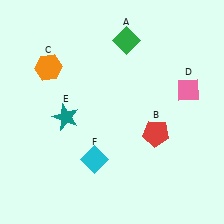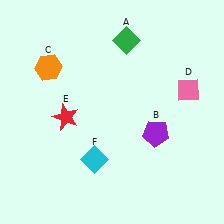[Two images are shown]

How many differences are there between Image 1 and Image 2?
There are 2 differences between the two images.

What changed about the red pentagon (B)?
In Image 1, B is red. In Image 2, it changed to purple.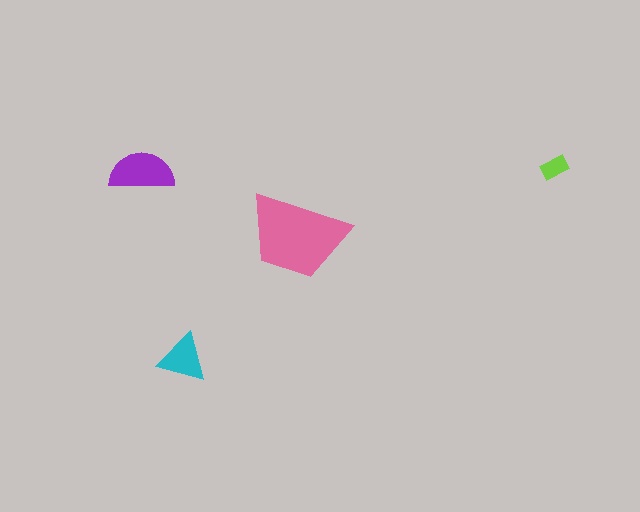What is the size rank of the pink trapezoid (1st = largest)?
1st.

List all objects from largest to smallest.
The pink trapezoid, the purple semicircle, the cyan triangle, the lime rectangle.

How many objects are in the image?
There are 4 objects in the image.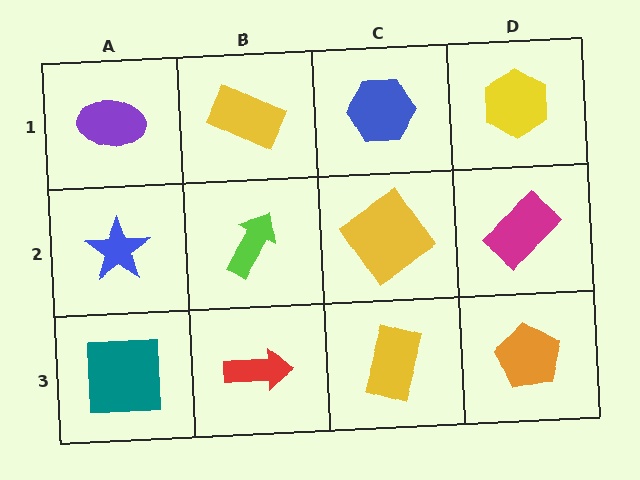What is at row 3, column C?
A yellow rectangle.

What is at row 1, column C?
A blue hexagon.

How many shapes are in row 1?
4 shapes.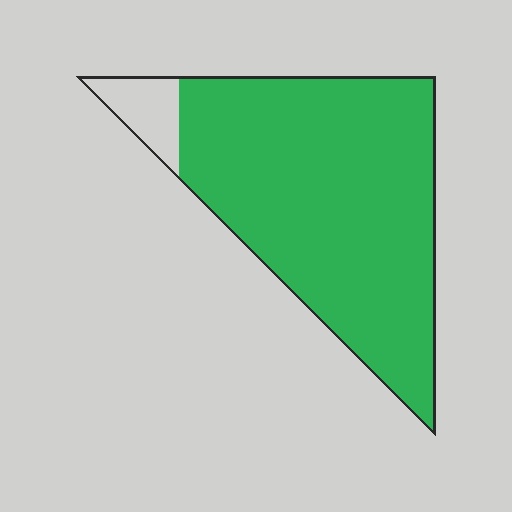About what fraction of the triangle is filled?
About nine tenths (9/10).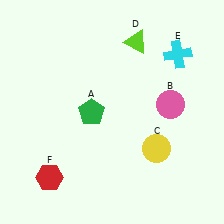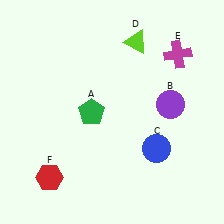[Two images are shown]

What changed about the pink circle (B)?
In Image 1, B is pink. In Image 2, it changed to purple.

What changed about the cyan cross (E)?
In Image 1, E is cyan. In Image 2, it changed to magenta.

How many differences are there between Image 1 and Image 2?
There are 3 differences between the two images.